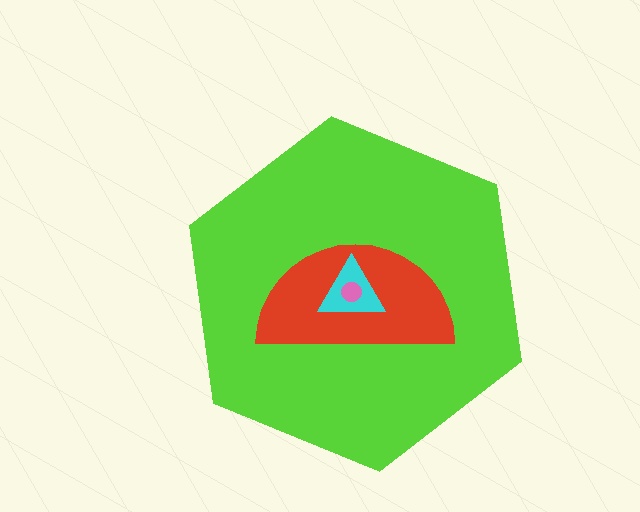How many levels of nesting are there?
4.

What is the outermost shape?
The lime hexagon.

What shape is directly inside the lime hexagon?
The red semicircle.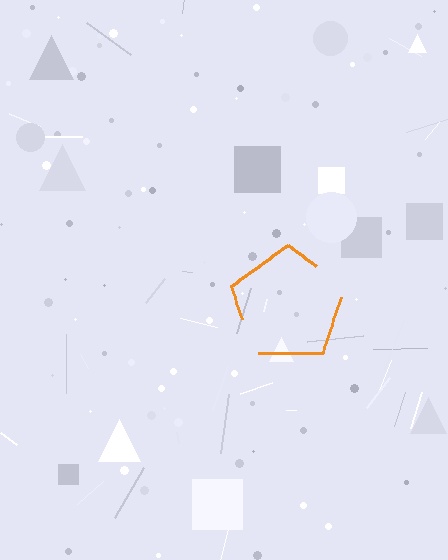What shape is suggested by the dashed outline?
The dashed outline suggests a pentagon.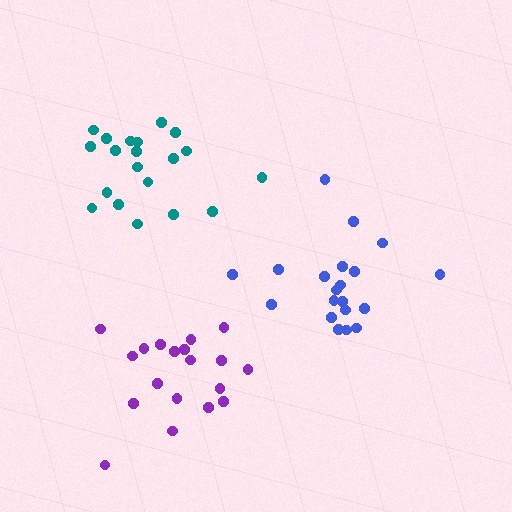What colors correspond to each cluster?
The clusters are colored: blue, teal, purple.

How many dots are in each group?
Group 1: 20 dots, Group 2: 20 dots, Group 3: 19 dots (59 total).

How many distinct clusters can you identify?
There are 3 distinct clusters.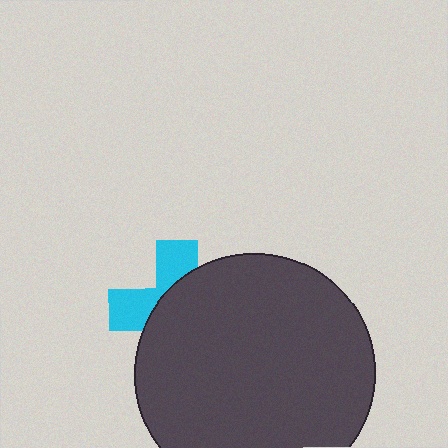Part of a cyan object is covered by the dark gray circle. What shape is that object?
It is a cross.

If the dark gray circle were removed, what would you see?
You would see the complete cyan cross.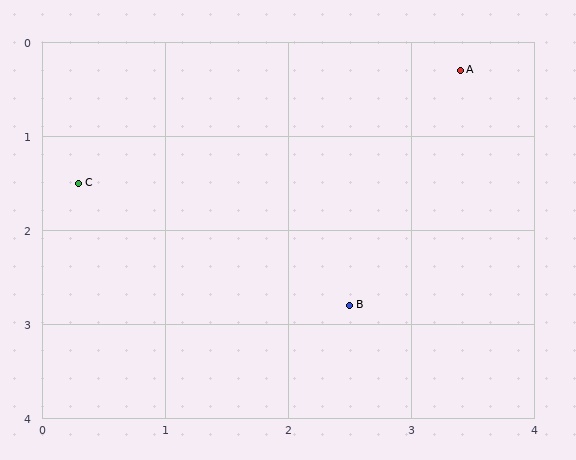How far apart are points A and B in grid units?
Points A and B are about 2.7 grid units apart.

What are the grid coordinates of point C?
Point C is at approximately (0.3, 1.5).